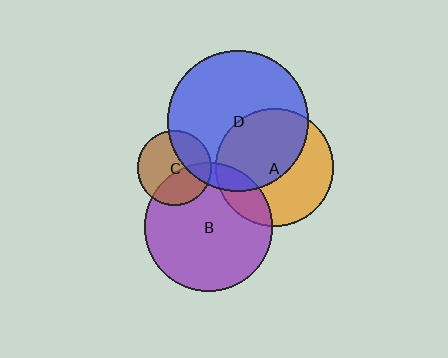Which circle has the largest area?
Circle D (blue).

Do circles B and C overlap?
Yes.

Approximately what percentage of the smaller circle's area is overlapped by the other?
Approximately 40%.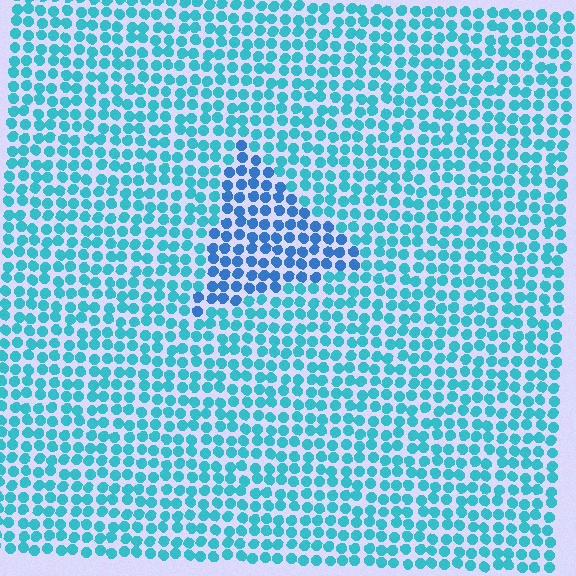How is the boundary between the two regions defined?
The boundary is defined purely by a slight shift in hue (about 29 degrees). Spacing, size, and orientation are identical on both sides.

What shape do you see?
I see a triangle.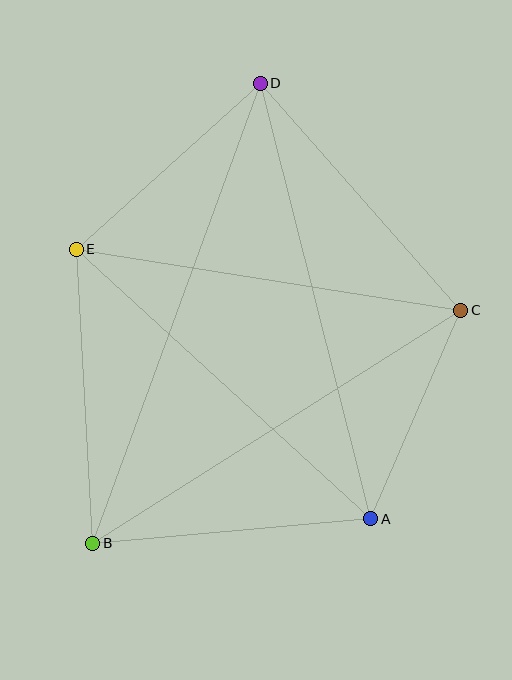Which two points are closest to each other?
Points A and C are closest to each other.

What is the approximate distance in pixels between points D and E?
The distance between D and E is approximately 248 pixels.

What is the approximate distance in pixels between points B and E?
The distance between B and E is approximately 295 pixels.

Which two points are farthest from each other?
Points B and D are farthest from each other.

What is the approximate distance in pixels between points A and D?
The distance between A and D is approximately 449 pixels.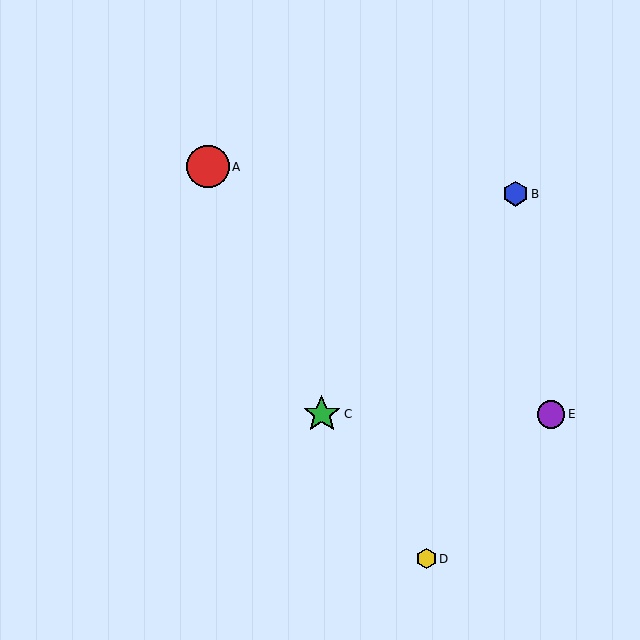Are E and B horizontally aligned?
No, E is at y≈414 and B is at y≈194.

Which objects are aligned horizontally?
Objects C, E are aligned horizontally.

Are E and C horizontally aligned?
Yes, both are at y≈414.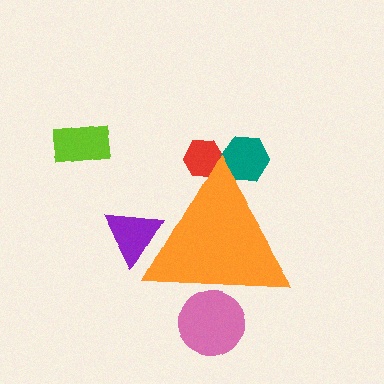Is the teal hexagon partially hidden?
Yes, the teal hexagon is partially hidden behind the orange triangle.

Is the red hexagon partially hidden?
Yes, the red hexagon is partially hidden behind the orange triangle.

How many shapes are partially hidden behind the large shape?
4 shapes are partially hidden.